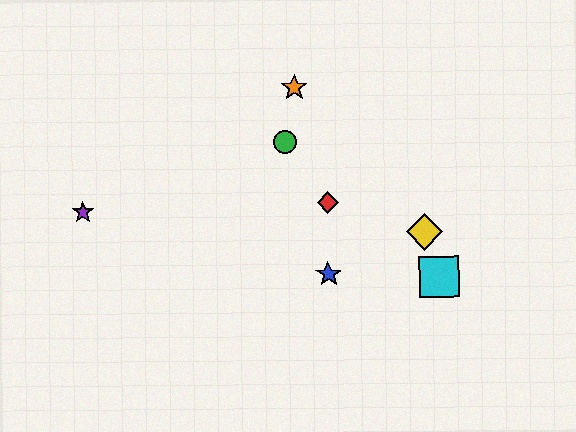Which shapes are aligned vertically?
The red diamond, the blue star are aligned vertically.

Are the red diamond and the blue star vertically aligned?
Yes, both are at x≈328.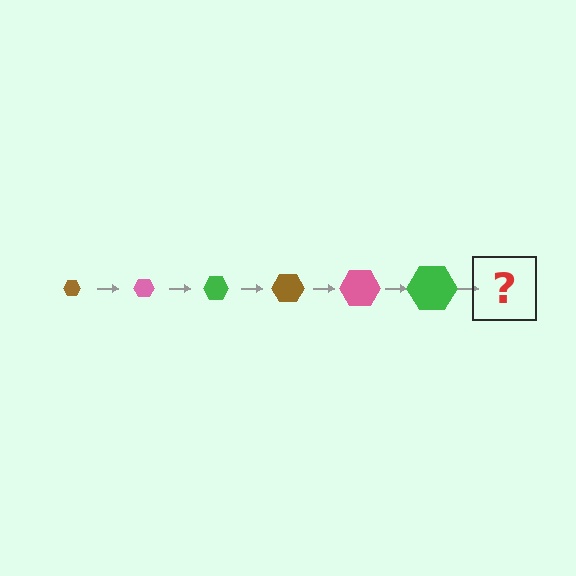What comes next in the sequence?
The next element should be a brown hexagon, larger than the previous one.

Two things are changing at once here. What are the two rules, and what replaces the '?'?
The two rules are that the hexagon grows larger each step and the color cycles through brown, pink, and green. The '?' should be a brown hexagon, larger than the previous one.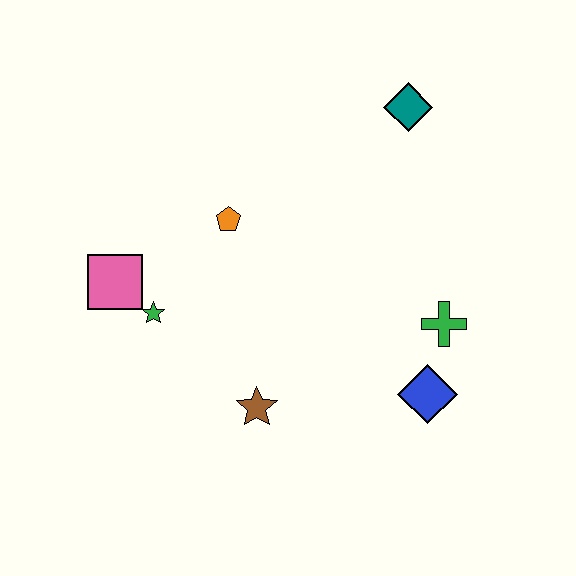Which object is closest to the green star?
The pink square is closest to the green star.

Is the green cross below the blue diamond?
No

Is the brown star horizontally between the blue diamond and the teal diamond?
No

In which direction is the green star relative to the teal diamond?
The green star is to the left of the teal diamond.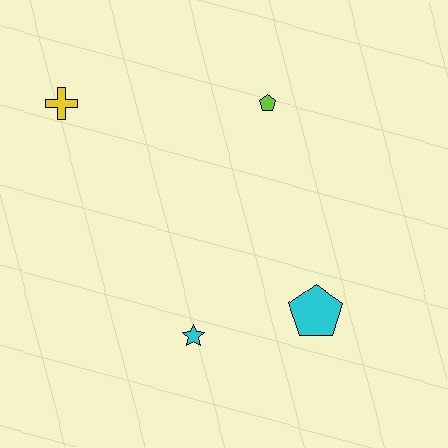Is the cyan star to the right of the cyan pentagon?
No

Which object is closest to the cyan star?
The cyan pentagon is closest to the cyan star.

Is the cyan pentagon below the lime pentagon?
Yes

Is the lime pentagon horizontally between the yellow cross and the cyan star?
No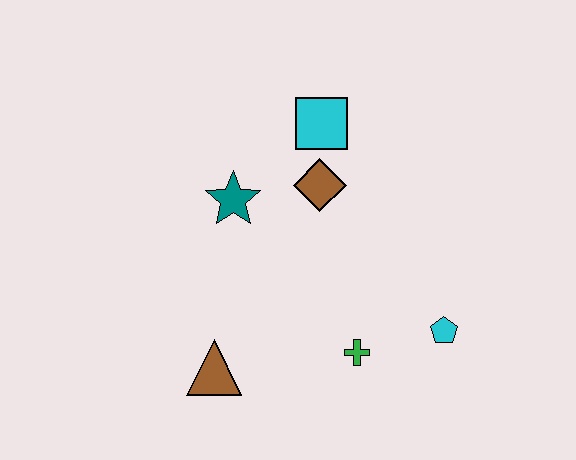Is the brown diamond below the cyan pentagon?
No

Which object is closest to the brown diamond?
The cyan square is closest to the brown diamond.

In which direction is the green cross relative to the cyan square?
The green cross is below the cyan square.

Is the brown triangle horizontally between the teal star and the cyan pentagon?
No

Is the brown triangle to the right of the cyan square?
No